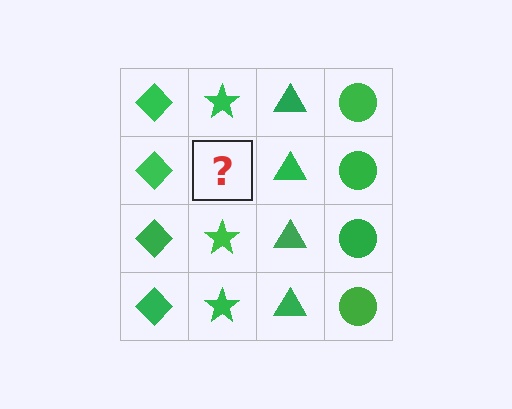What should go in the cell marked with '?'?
The missing cell should contain a green star.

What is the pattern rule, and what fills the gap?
The rule is that each column has a consistent shape. The gap should be filled with a green star.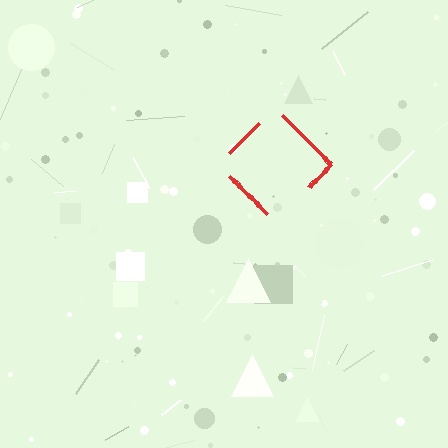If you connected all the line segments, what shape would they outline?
They would outline a diamond.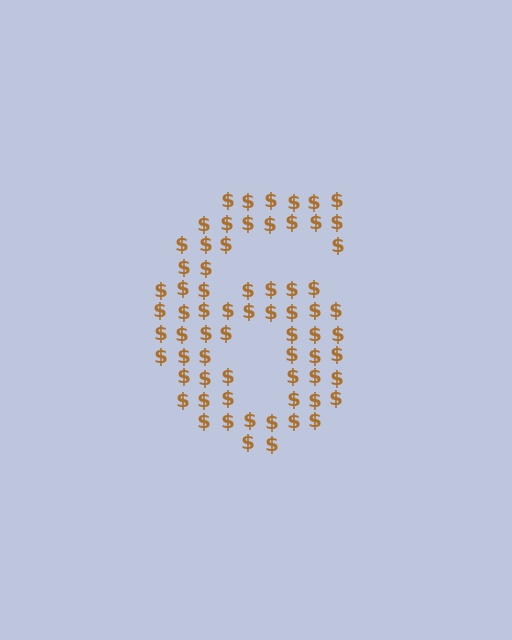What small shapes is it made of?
It is made of small dollar signs.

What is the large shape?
The large shape is the digit 6.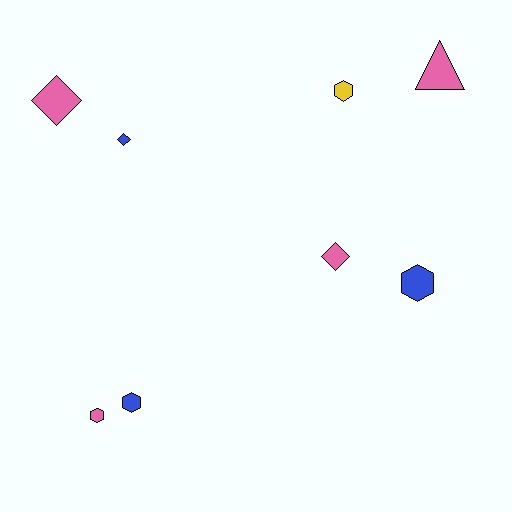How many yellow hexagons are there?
There is 1 yellow hexagon.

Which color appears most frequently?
Pink, with 4 objects.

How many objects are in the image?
There are 8 objects.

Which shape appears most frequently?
Hexagon, with 4 objects.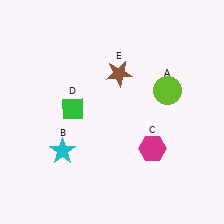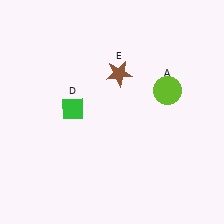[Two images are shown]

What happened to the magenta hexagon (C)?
The magenta hexagon (C) was removed in Image 2. It was in the bottom-right area of Image 1.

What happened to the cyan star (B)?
The cyan star (B) was removed in Image 2. It was in the bottom-left area of Image 1.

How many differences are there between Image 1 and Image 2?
There are 2 differences between the two images.